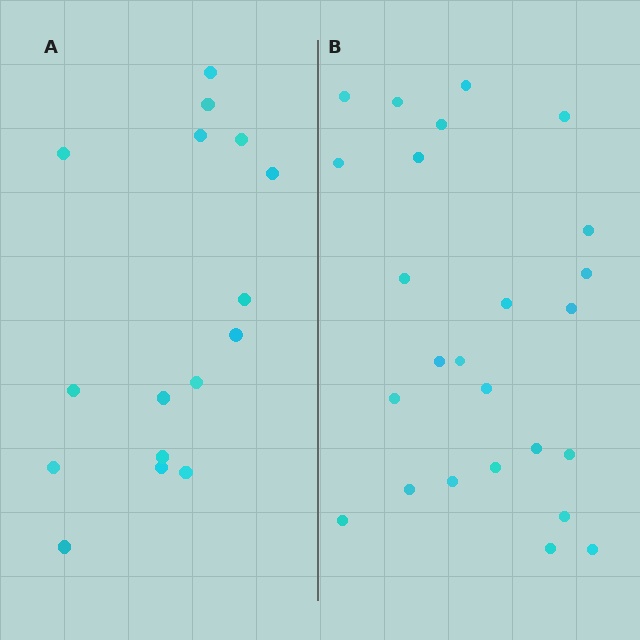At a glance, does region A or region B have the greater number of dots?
Region B (the right region) has more dots.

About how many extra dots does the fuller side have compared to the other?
Region B has roughly 8 or so more dots than region A.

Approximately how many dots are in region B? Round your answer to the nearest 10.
About 20 dots. (The exact count is 25, which rounds to 20.)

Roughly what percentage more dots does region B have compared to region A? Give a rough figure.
About 55% more.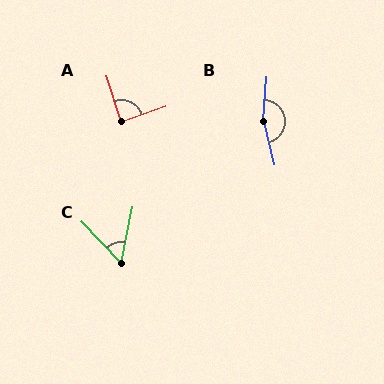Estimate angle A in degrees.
Approximately 89 degrees.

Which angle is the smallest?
C, at approximately 54 degrees.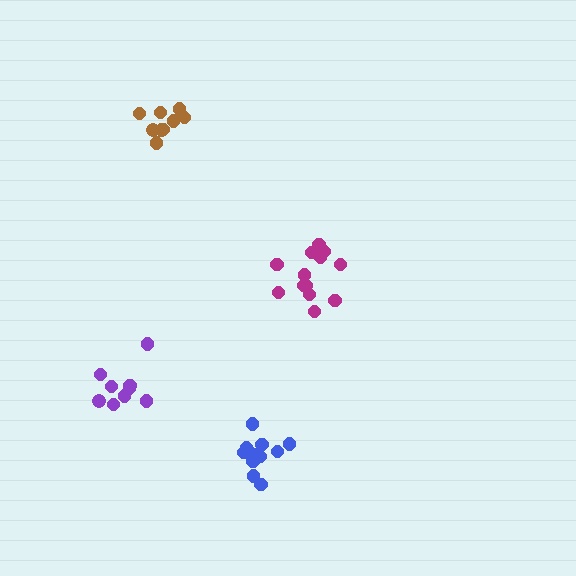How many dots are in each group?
Group 1: 13 dots, Group 2: 13 dots, Group 3: 9 dots, Group 4: 9 dots (44 total).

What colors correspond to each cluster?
The clusters are colored: blue, magenta, brown, purple.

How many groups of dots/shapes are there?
There are 4 groups.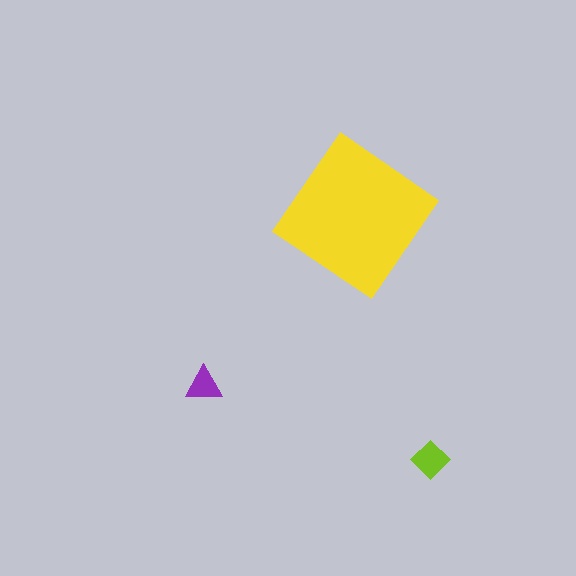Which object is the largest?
The yellow diamond.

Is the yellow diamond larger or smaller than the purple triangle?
Larger.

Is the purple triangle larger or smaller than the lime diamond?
Smaller.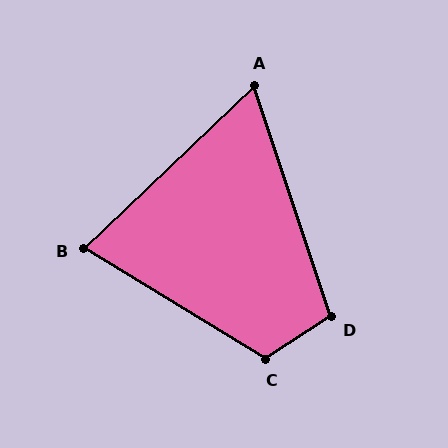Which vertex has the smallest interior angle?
A, at approximately 65 degrees.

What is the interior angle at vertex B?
Approximately 75 degrees (acute).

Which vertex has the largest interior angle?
C, at approximately 115 degrees.